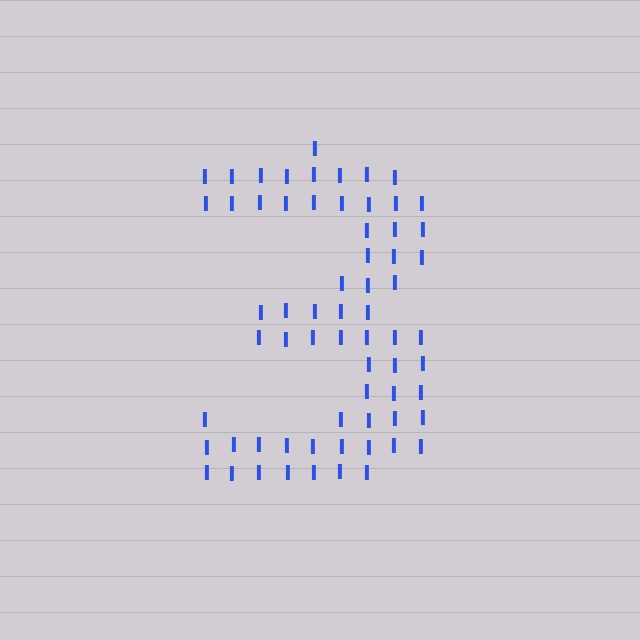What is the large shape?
The large shape is the digit 3.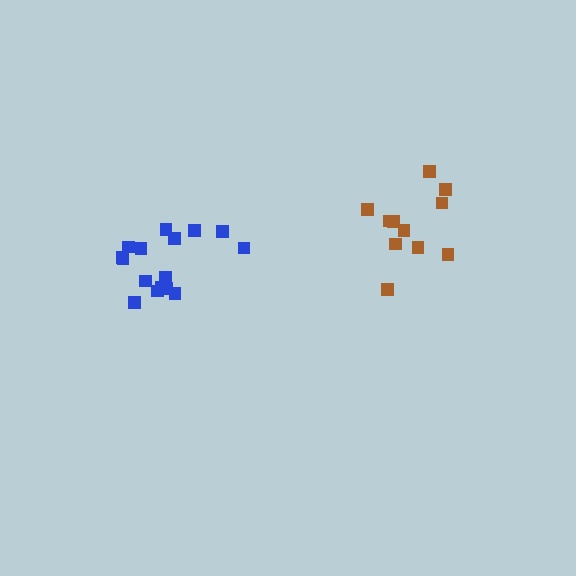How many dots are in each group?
Group 1: 16 dots, Group 2: 11 dots (27 total).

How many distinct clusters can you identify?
There are 2 distinct clusters.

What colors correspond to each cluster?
The clusters are colored: blue, brown.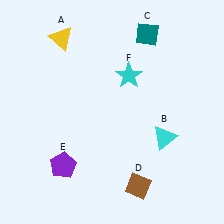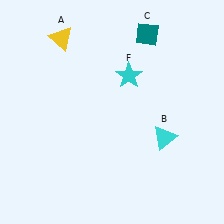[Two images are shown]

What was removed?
The purple pentagon (E), the brown diamond (D) were removed in Image 2.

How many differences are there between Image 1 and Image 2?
There are 2 differences between the two images.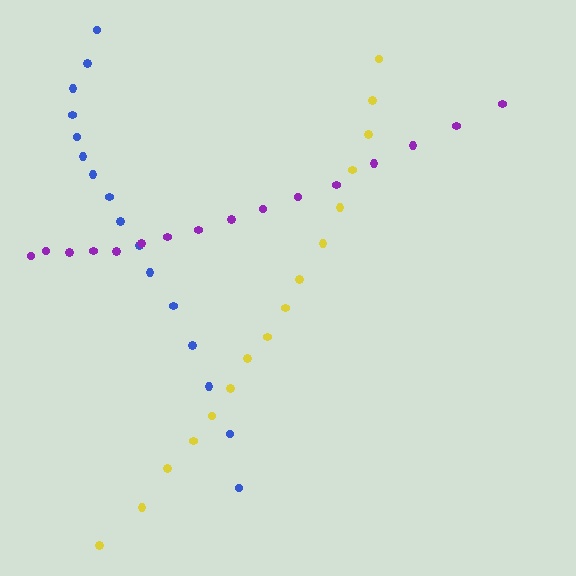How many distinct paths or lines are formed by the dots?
There are 3 distinct paths.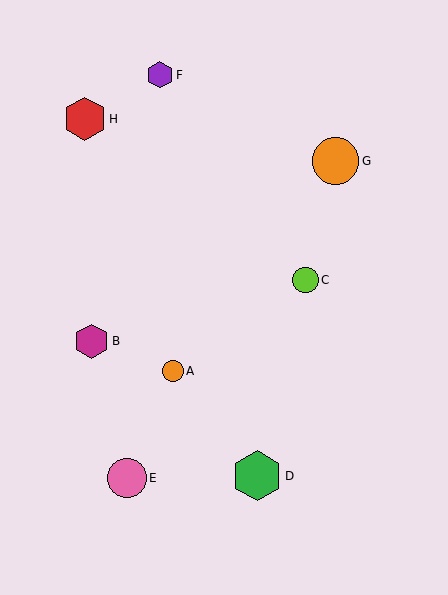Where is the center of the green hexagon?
The center of the green hexagon is at (257, 476).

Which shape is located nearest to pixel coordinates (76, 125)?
The red hexagon (labeled H) at (85, 119) is nearest to that location.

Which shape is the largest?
The green hexagon (labeled D) is the largest.